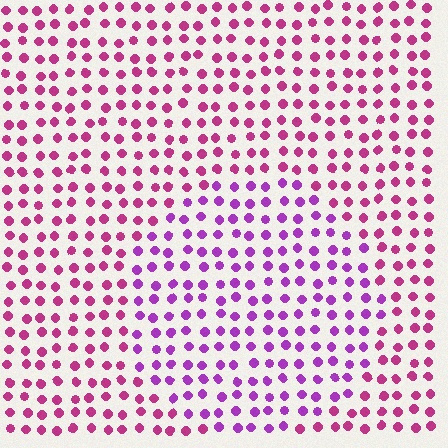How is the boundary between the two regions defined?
The boundary is defined purely by a slight shift in hue (about 34 degrees). Spacing, size, and orientation are identical on both sides.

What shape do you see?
I see a circle.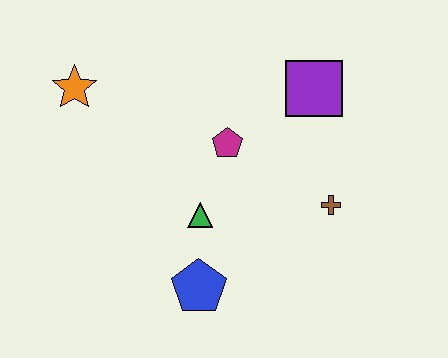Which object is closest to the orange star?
The magenta pentagon is closest to the orange star.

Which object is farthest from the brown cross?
The orange star is farthest from the brown cross.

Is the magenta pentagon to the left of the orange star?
No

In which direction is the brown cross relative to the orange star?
The brown cross is to the right of the orange star.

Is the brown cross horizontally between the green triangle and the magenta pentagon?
No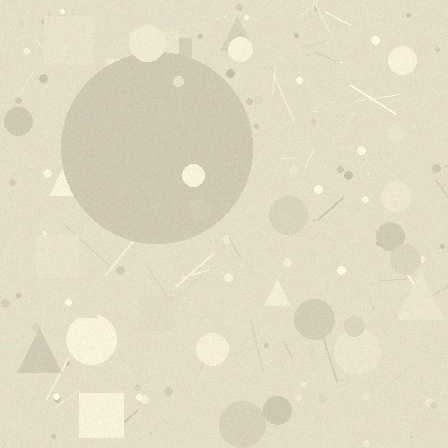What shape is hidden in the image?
A circle is hidden in the image.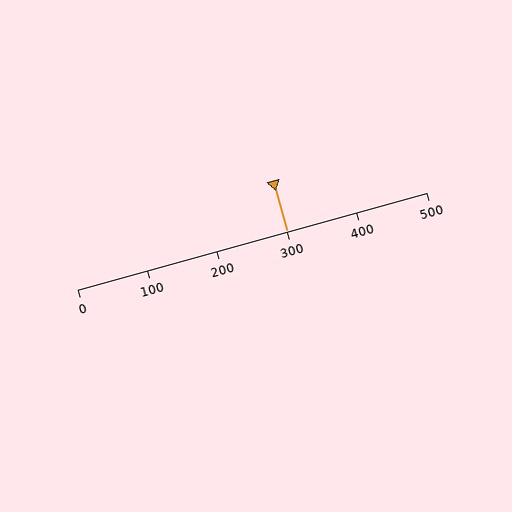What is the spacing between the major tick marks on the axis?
The major ticks are spaced 100 apart.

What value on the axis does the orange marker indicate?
The marker indicates approximately 300.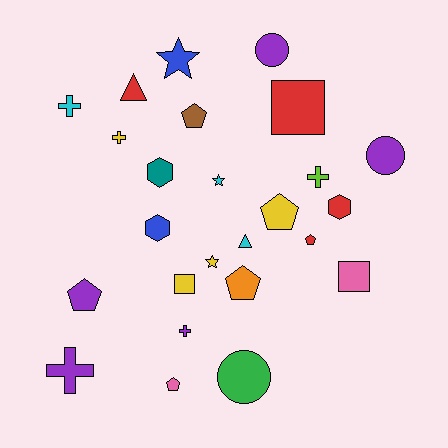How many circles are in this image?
There are 3 circles.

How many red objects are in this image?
There are 4 red objects.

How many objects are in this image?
There are 25 objects.